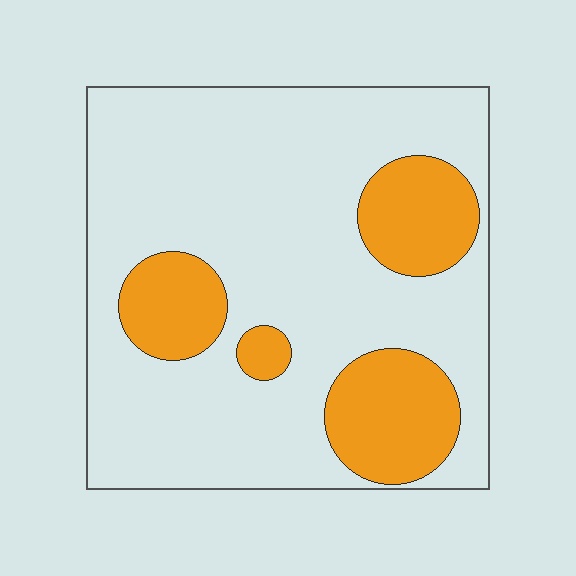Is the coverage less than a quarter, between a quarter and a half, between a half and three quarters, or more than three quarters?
Less than a quarter.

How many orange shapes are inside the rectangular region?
4.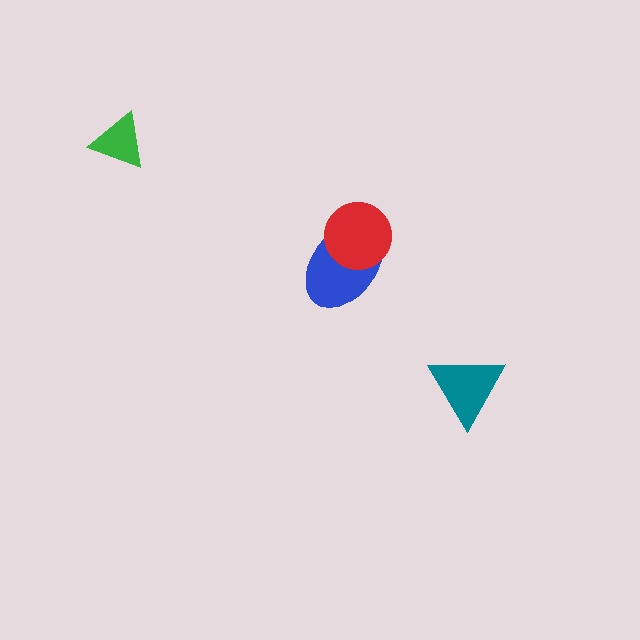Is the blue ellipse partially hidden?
Yes, it is partially covered by another shape.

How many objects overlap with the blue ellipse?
1 object overlaps with the blue ellipse.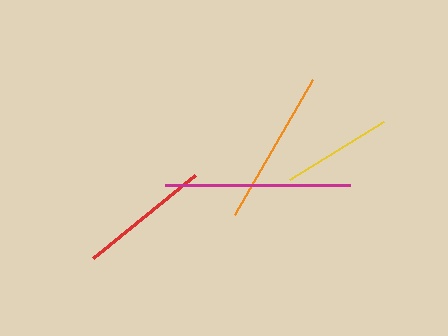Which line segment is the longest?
The magenta line is the longest at approximately 185 pixels.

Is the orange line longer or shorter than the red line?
The orange line is longer than the red line.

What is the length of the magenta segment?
The magenta segment is approximately 185 pixels long.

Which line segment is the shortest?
The yellow line is the shortest at approximately 111 pixels.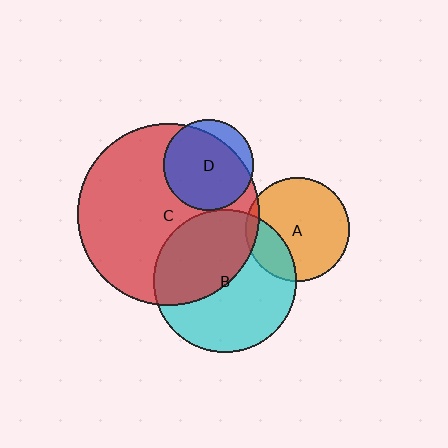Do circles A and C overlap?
Yes.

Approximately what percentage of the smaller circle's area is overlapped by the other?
Approximately 5%.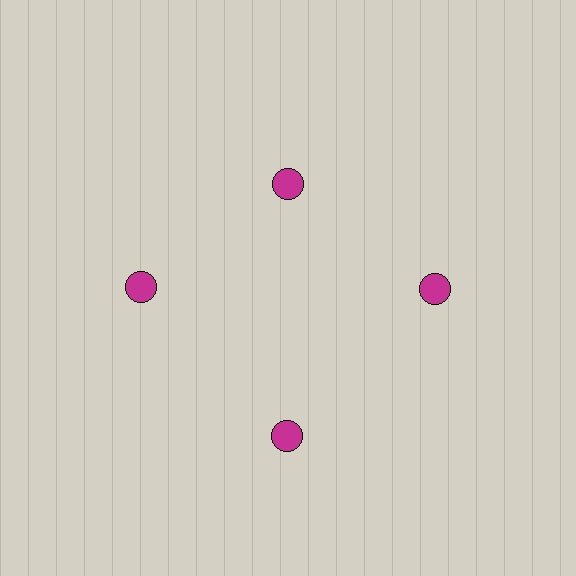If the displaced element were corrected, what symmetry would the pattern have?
It would have 4-fold rotational symmetry — the pattern would map onto itself every 90 degrees.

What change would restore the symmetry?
The symmetry would be restored by moving it outward, back onto the ring so that all 4 circles sit at equal angles and equal distance from the center.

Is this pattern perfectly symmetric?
No. The 4 magenta circles are arranged in a ring, but one element near the 12 o'clock position is pulled inward toward the center, breaking the 4-fold rotational symmetry.